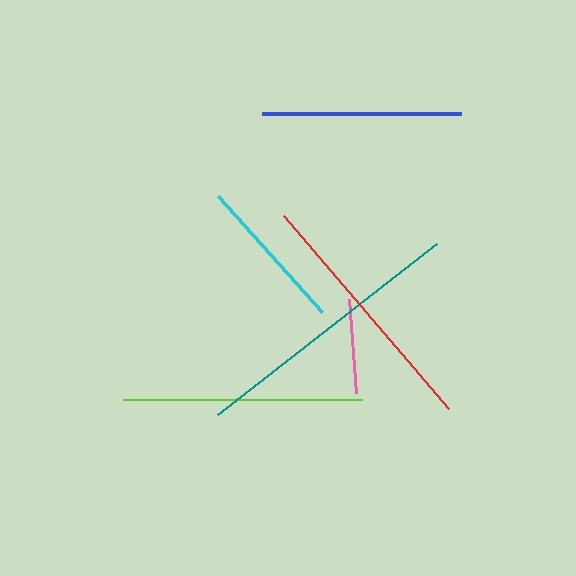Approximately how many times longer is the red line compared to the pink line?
The red line is approximately 2.7 times the length of the pink line.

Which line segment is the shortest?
The pink line is the shortest at approximately 95 pixels.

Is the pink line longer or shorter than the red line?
The red line is longer than the pink line.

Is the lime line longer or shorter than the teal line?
The teal line is longer than the lime line.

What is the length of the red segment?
The red segment is approximately 254 pixels long.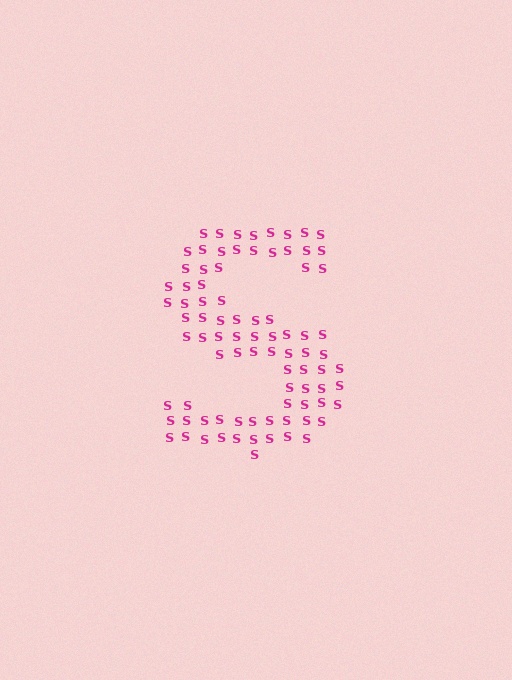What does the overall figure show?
The overall figure shows the letter S.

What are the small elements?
The small elements are letter S's.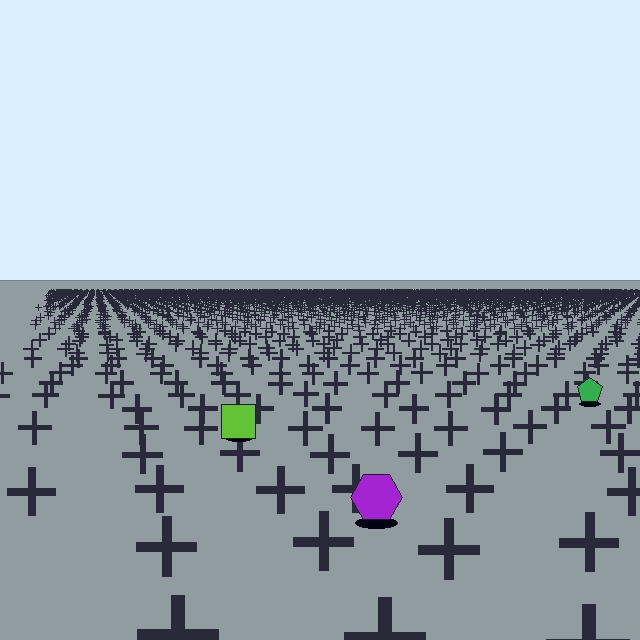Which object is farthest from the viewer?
The green pentagon is farthest from the viewer. It appears smaller and the ground texture around it is denser.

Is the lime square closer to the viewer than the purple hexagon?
No. The purple hexagon is closer — you can tell from the texture gradient: the ground texture is coarser near it.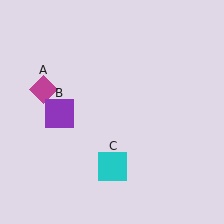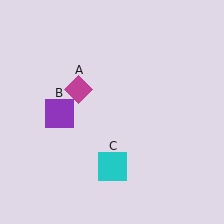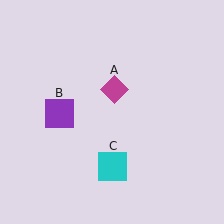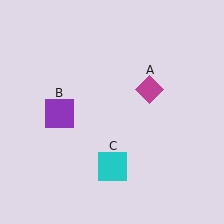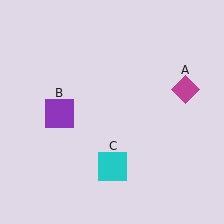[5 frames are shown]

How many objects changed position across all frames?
1 object changed position: magenta diamond (object A).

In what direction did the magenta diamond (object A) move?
The magenta diamond (object A) moved right.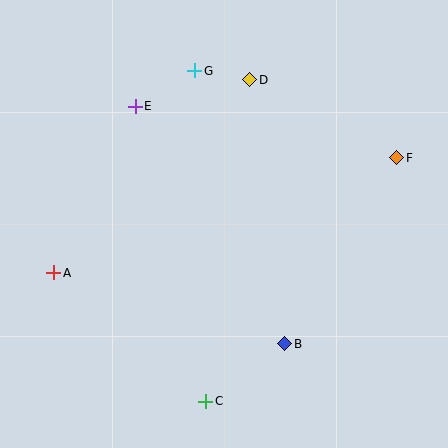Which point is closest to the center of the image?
Point B at (285, 344) is closest to the center.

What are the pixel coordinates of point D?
Point D is at (250, 80).